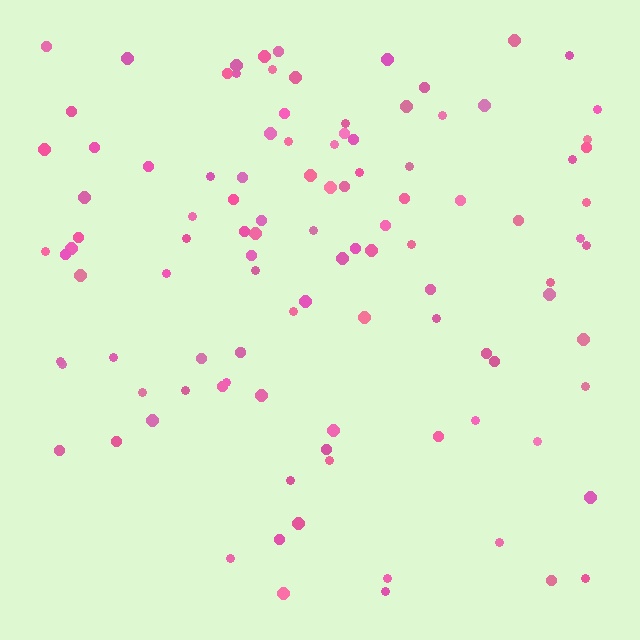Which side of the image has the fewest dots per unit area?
The bottom.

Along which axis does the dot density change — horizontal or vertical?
Vertical.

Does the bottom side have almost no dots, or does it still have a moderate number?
Still a moderate number, just noticeably fewer than the top.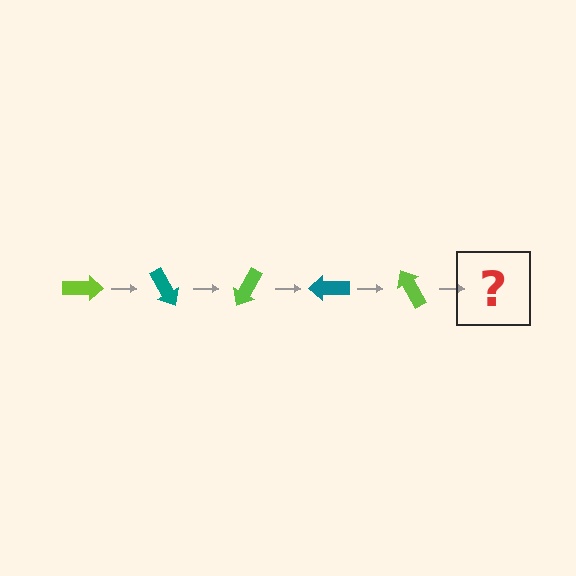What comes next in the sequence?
The next element should be a teal arrow, rotated 300 degrees from the start.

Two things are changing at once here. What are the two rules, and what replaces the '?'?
The two rules are that it rotates 60 degrees each step and the color cycles through lime and teal. The '?' should be a teal arrow, rotated 300 degrees from the start.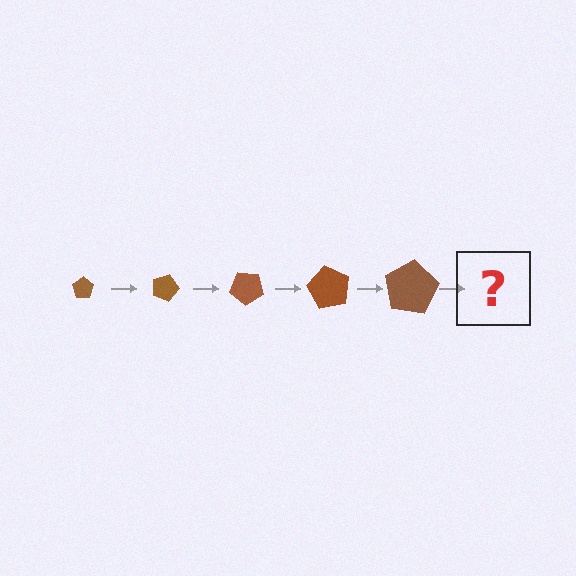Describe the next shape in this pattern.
It should be a pentagon, larger than the previous one and rotated 100 degrees from the start.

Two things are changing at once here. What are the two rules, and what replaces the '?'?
The two rules are that the pentagon grows larger each step and it rotates 20 degrees each step. The '?' should be a pentagon, larger than the previous one and rotated 100 degrees from the start.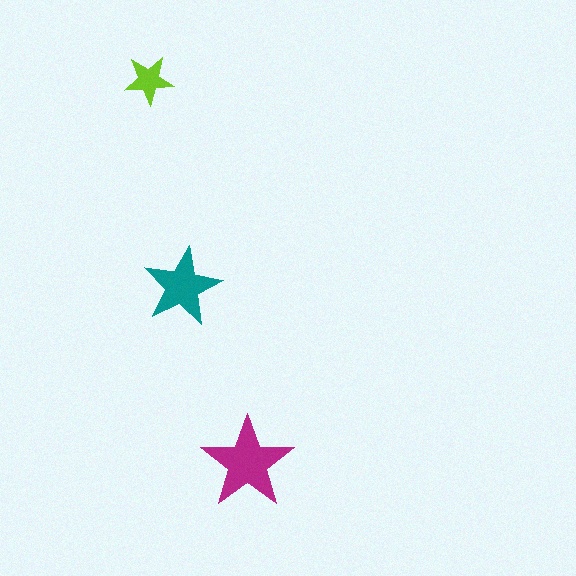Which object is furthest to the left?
The lime star is leftmost.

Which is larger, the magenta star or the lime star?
The magenta one.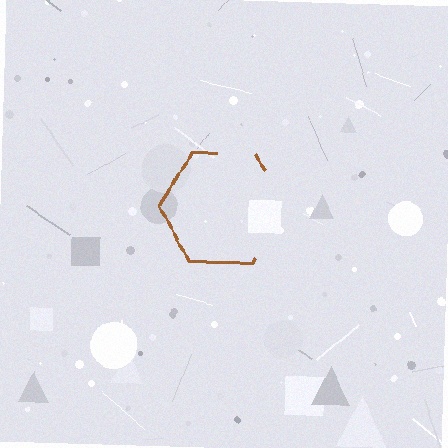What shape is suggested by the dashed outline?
The dashed outline suggests a hexagon.